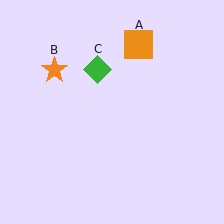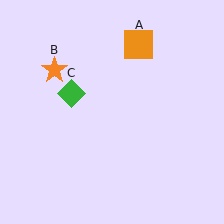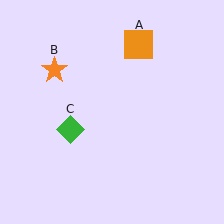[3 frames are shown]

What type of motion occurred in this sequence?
The green diamond (object C) rotated counterclockwise around the center of the scene.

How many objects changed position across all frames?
1 object changed position: green diamond (object C).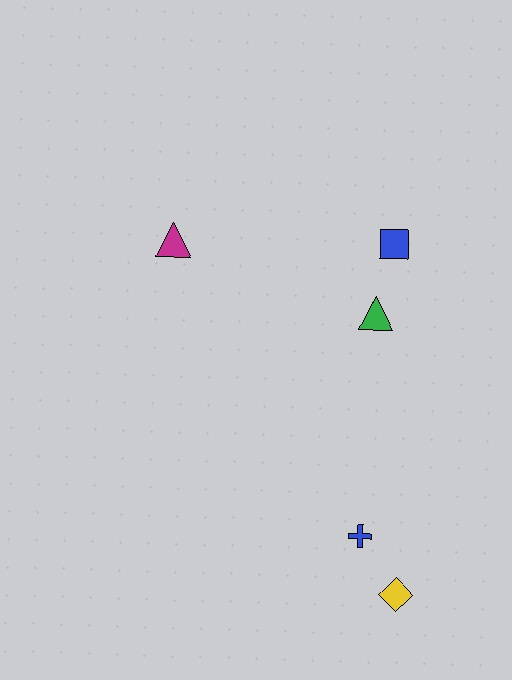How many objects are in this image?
There are 5 objects.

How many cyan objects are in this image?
There are no cyan objects.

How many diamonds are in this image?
There is 1 diamond.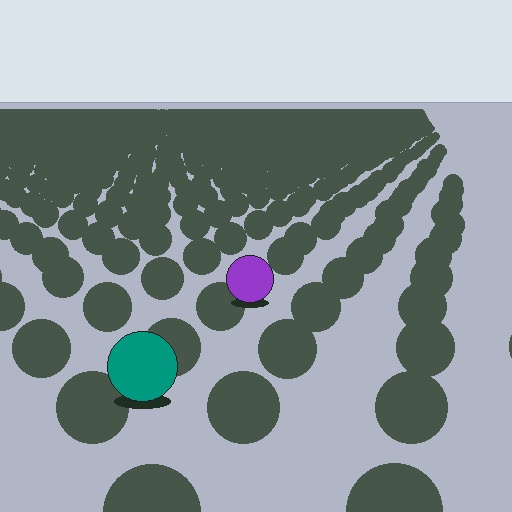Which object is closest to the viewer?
The teal circle is closest. The texture marks near it are larger and more spread out.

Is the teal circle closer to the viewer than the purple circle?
Yes. The teal circle is closer — you can tell from the texture gradient: the ground texture is coarser near it.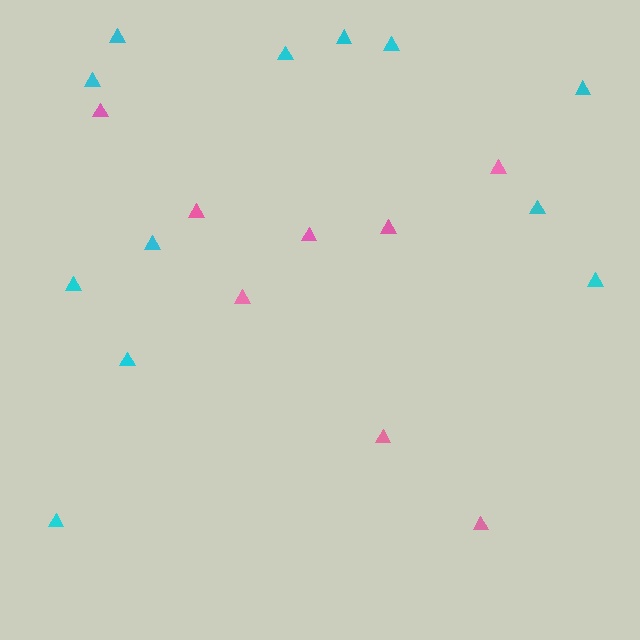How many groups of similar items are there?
There are 2 groups: one group of pink triangles (8) and one group of cyan triangles (12).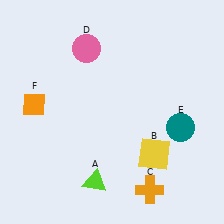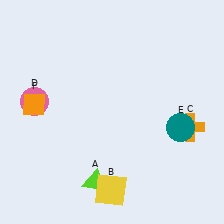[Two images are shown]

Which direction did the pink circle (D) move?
The pink circle (D) moved down.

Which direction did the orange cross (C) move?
The orange cross (C) moved up.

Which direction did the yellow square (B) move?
The yellow square (B) moved left.